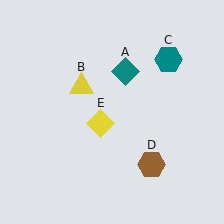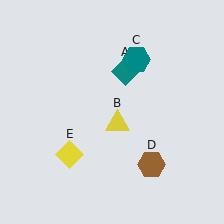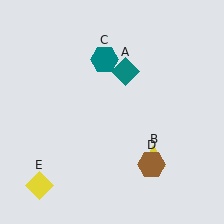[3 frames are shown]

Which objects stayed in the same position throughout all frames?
Teal diamond (object A) and brown hexagon (object D) remained stationary.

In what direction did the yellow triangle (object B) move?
The yellow triangle (object B) moved down and to the right.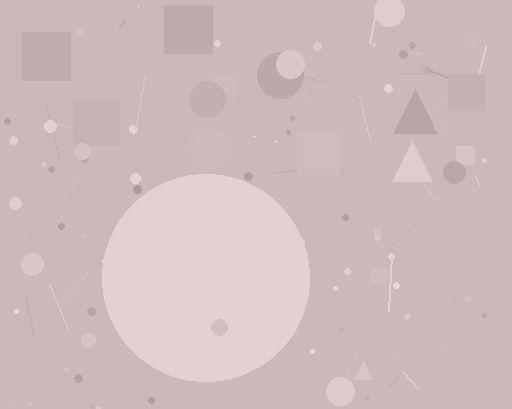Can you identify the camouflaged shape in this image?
The camouflaged shape is a circle.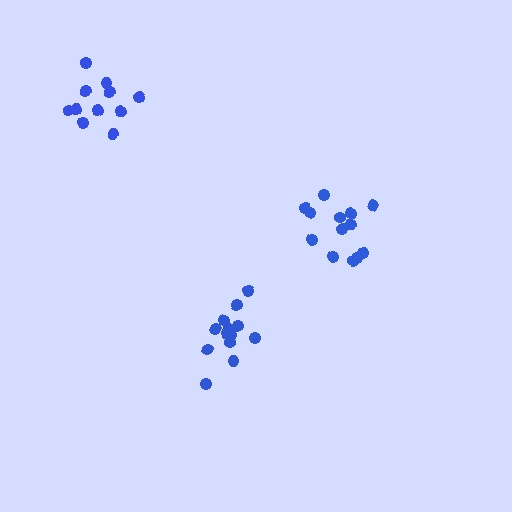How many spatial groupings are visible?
There are 3 spatial groupings.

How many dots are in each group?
Group 1: 13 dots, Group 2: 13 dots, Group 3: 11 dots (37 total).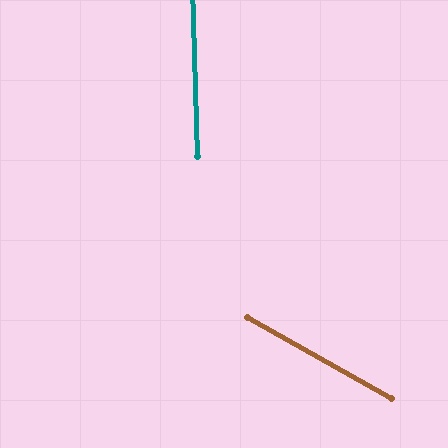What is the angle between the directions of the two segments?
Approximately 59 degrees.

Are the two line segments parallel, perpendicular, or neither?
Neither parallel nor perpendicular — they differ by about 59°.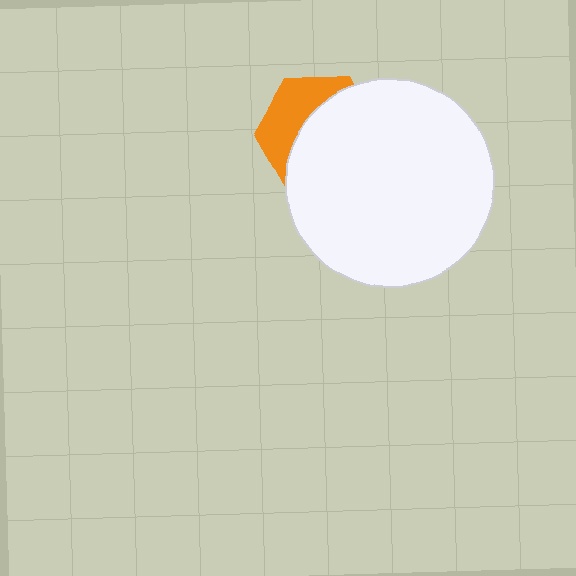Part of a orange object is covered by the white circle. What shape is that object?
It is a hexagon.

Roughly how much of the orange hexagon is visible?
A small part of it is visible (roughly 37%).